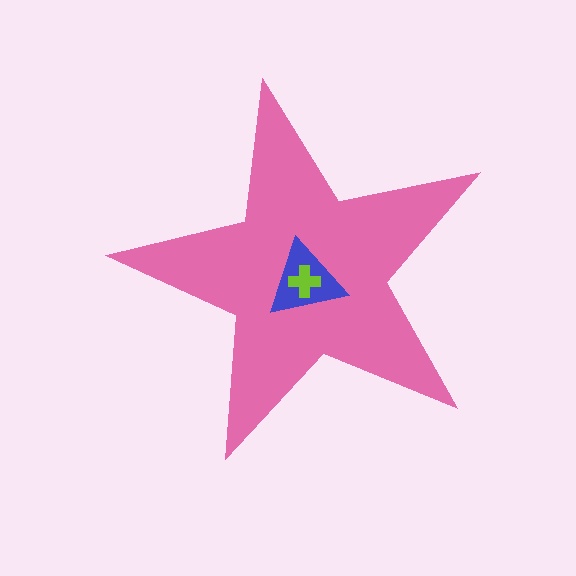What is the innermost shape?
The lime cross.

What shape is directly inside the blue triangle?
The lime cross.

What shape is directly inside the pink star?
The blue triangle.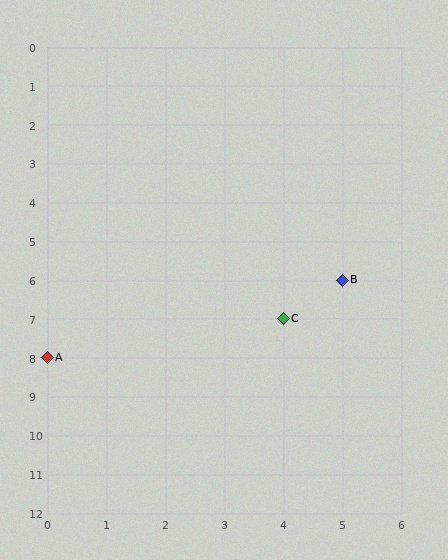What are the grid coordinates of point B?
Point B is at grid coordinates (5, 6).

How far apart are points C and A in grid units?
Points C and A are 4 columns and 1 row apart (about 4.1 grid units diagonally).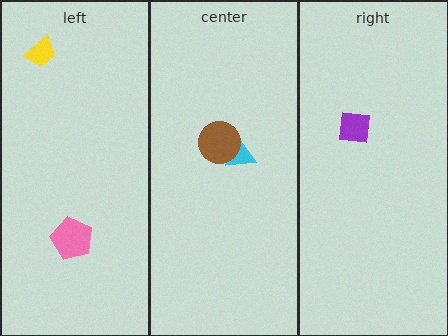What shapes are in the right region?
The purple square.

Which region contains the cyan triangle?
The center region.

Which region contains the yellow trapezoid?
The left region.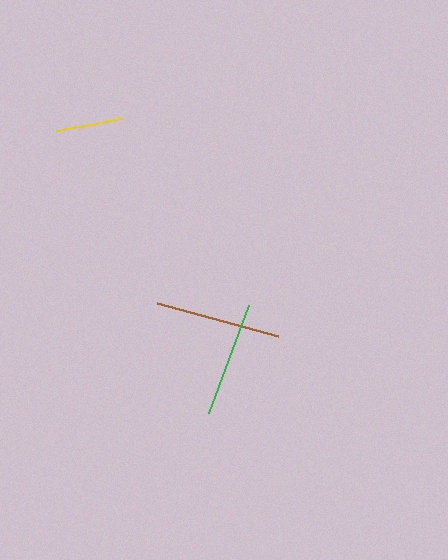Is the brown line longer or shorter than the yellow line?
The brown line is longer than the yellow line.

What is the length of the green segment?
The green segment is approximately 116 pixels long.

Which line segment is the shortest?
The yellow line is the shortest at approximately 67 pixels.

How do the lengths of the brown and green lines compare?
The brown and green lines are approximately the same length.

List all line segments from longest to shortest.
From longest to shortest: brown, green, yellow.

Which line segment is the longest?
The brown line is the longest at approximately 125 pixels.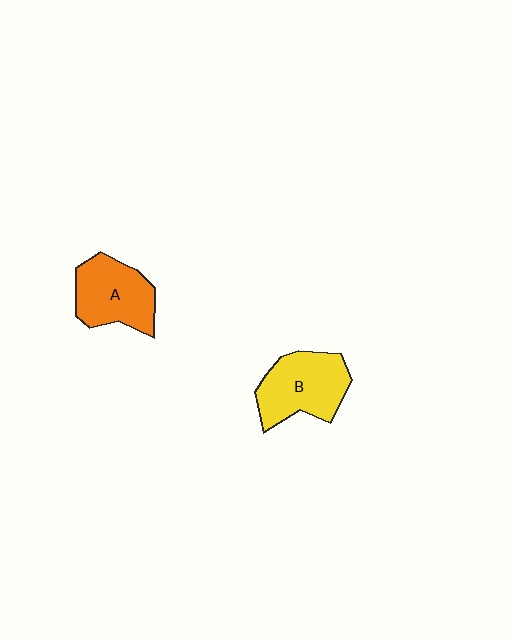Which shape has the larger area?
Shape B (yellow).